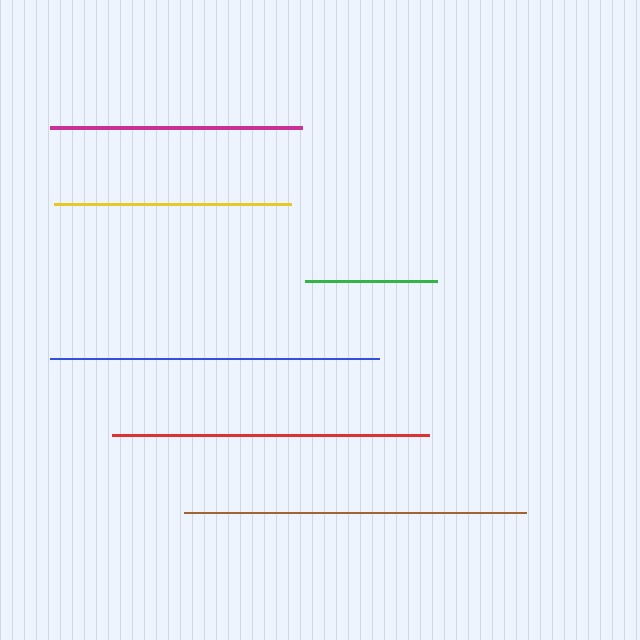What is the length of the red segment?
The red segment is approximately 317 pixels long.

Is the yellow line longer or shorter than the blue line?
The blue line is longer than the yellow line.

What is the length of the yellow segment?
The yellow segment is approximately 237 pixels long.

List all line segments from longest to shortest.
From longest to shortest: brown, blue, red, magenta, yellow, green.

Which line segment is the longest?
The brown line is the longest at approximately 341 pixels.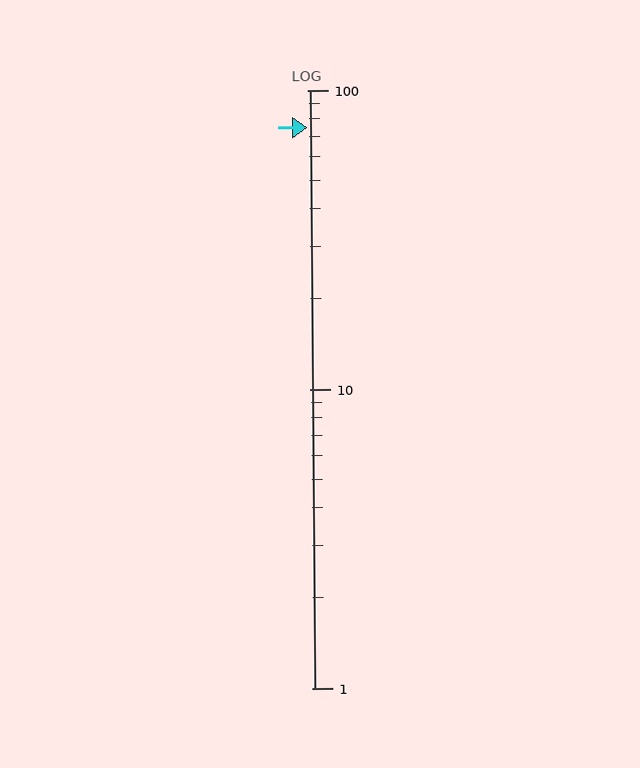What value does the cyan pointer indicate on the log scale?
The pointer indicates approximately 75.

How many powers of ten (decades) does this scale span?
The scale spans 2 decades, from 1 to 100.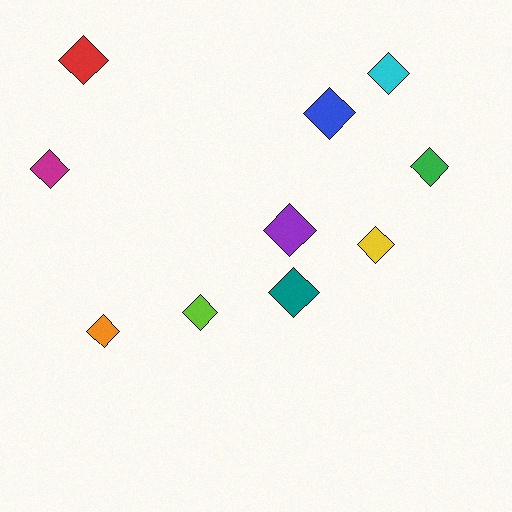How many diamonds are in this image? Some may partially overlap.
There are 10 diamonds.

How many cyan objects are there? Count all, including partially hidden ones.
There is 1 cyan object.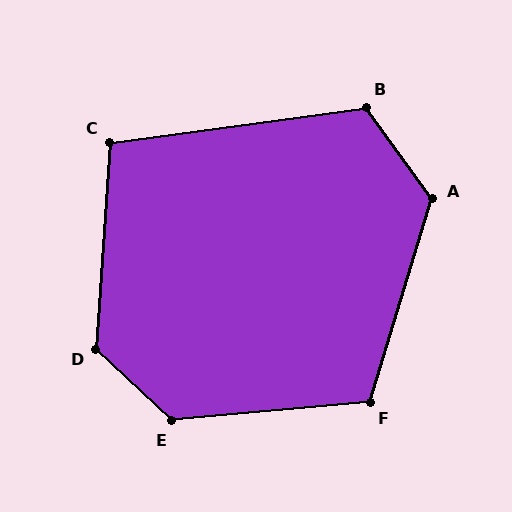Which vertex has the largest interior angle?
E, at approximately 131 degrees.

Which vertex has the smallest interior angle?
C, at approximately 102 degrees.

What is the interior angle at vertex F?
Approximately 112 degrees (obtuse).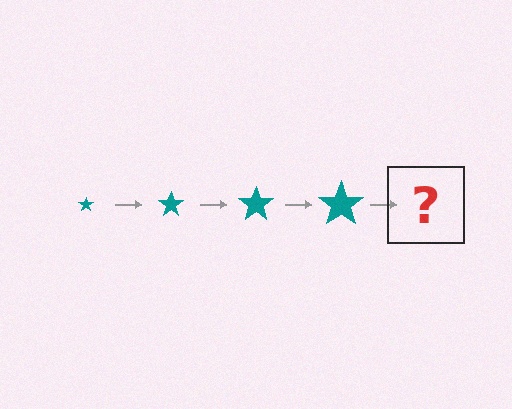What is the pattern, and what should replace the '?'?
The pattern is that the star gets progressively larger each step. The '?' should be a teal star, larger than the previous one.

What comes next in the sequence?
The next element should be a teal star, larger than the previous one.